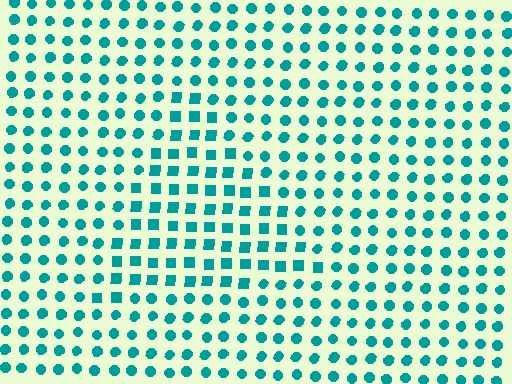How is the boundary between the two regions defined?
The boundary is defined by a change in element shape: squares inside vs. circles outside. All elements share the same color and spacing.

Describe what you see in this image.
The image is filled with small teal elements arranged in a uniform grid. A triangle-shaped region contains squares, while the surrounding area contains circles. The boundary is defined purely by the change in element shape.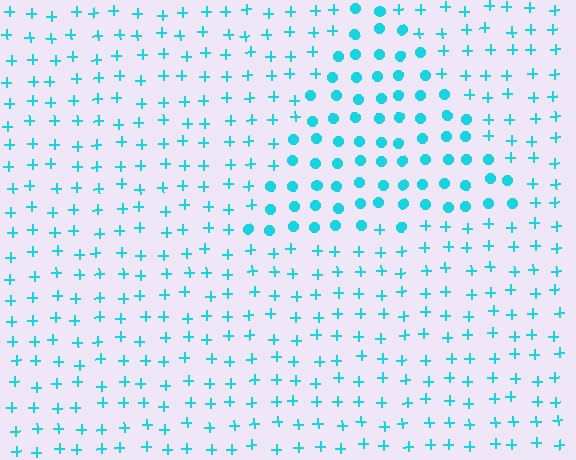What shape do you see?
I see a triangle.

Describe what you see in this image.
The image is filled with small cyan elements arranged in a uniform grid. A triangle-shaped region contains circles, while the surrounding area contains plus signs. The boundary is defined purely by the change in element shape.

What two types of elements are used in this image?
The image uses circles inside the triangle region and plus signs outside it.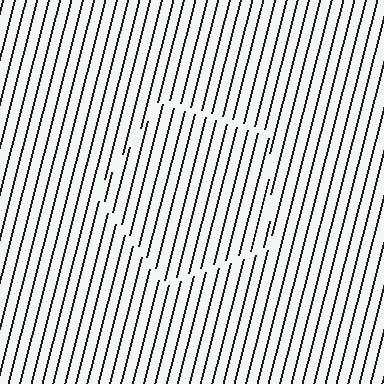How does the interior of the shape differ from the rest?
The interior of the shape contains the same grating, shifted by half a period — the contour is defined by the phase discontinuity where line-ends from the inner and outer gratings abut.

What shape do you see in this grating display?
An illusory pentagon. The interior of the shape contains the same grating, shifted by half a period — the contour is defined by the phase discontinuity where line-ends from the inner and outer gratings abut.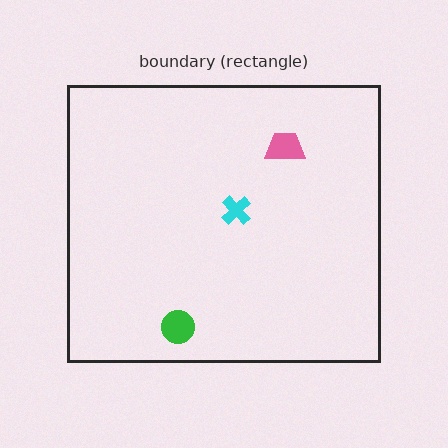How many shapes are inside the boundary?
3 inside, 0 outside.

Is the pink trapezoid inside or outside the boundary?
Inside.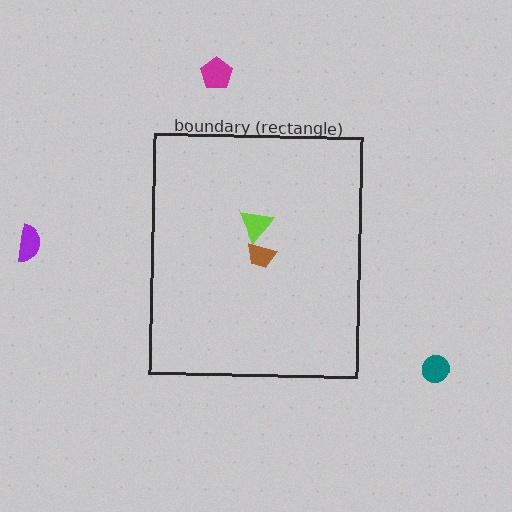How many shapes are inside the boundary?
2 inside, 3 outside.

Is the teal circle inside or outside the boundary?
Outside.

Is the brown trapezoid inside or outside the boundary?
Inside.